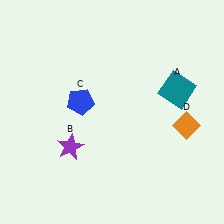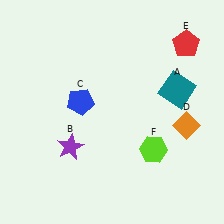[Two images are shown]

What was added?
A red pentagon (E), a lime hexagon (F) were added in Image 2.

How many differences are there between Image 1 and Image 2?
There are 2 differences between the two images.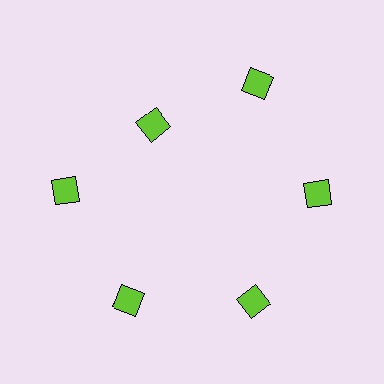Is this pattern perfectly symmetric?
No. The 6 lime diamonds are arranged in a ring, but one element near the 11 o'clock position is pulled inward toward the center, breaking the 6-fold rotational symmetry.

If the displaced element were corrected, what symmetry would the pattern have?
It would have 6-fold rotational symmetry — the pattern would map onto itself every 60 degrees.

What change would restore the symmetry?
The symmetry would be restored by moving it outward, back onto the ring so that all 6 diamonds sit at equal angles and equal distance from the center.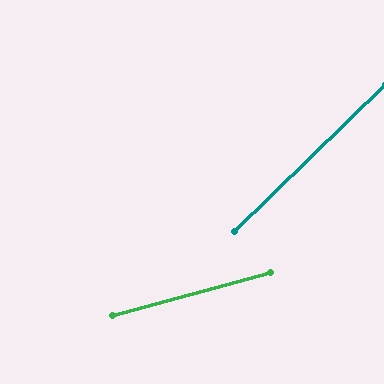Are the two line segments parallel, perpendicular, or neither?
Neither parallel nor perpendicular — they differ by about 29°.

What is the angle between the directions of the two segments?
Approximately 29 degrees.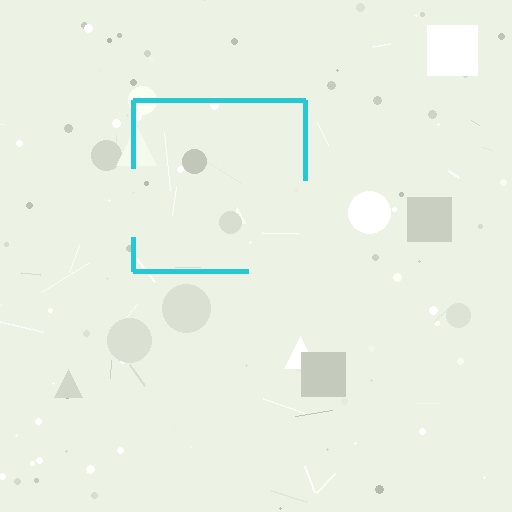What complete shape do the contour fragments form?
The contour fragments form a square.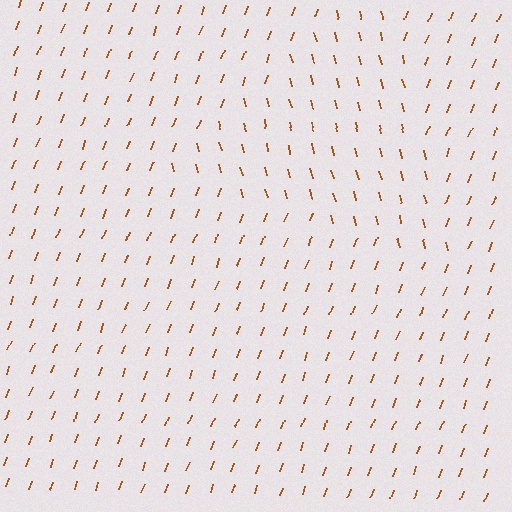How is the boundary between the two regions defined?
The boundary is defined purely by a change in line orientation (approximately 34 degrees difference). All lines are the same color and thickness.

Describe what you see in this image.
The image is filled with small brown line segments. A triangle region in the image has lines oriented differently from the surrounding lines, creating a visible texture boundary.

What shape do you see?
I see a triangle.